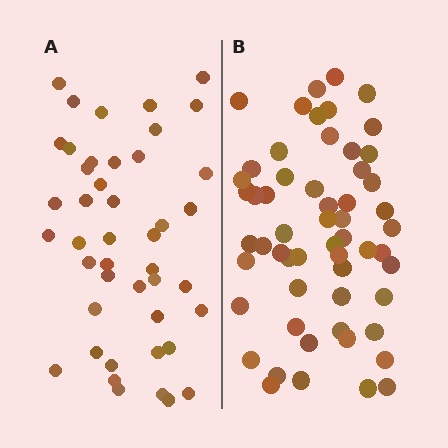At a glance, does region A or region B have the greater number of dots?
Region B (the right region) has more dots.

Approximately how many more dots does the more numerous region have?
Region B has approximately 15 more dots than region A.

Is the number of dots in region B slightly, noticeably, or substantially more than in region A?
Region B has noticeably more, but not dramatically so. The ratio is roughly 1.3 to 1.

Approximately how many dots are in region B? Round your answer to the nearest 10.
About 60 dots. (The exact count is 57, which rounds to 60.)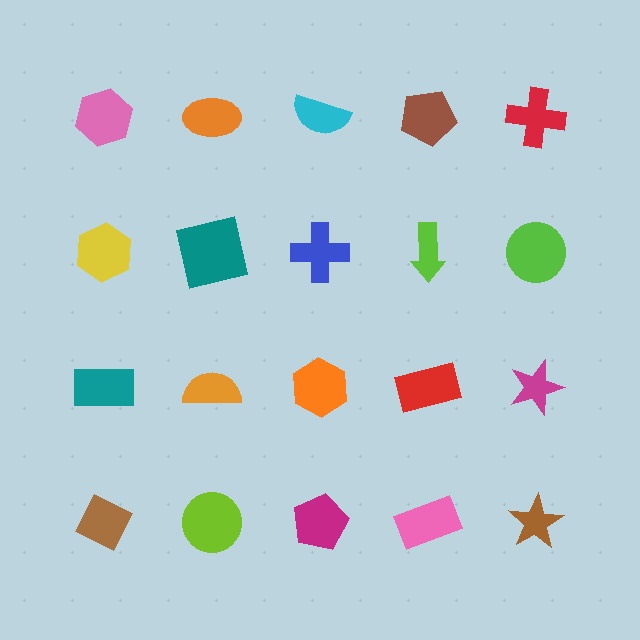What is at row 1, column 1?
A pink hexagon.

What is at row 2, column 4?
A lime arrow.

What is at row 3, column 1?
A teal rectangle.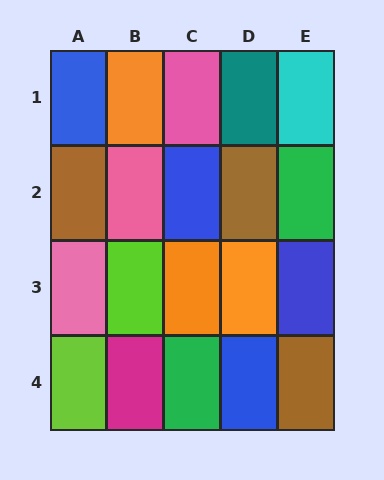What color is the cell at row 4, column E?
Brown.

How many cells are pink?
3 cells are pink.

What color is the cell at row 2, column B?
Pink.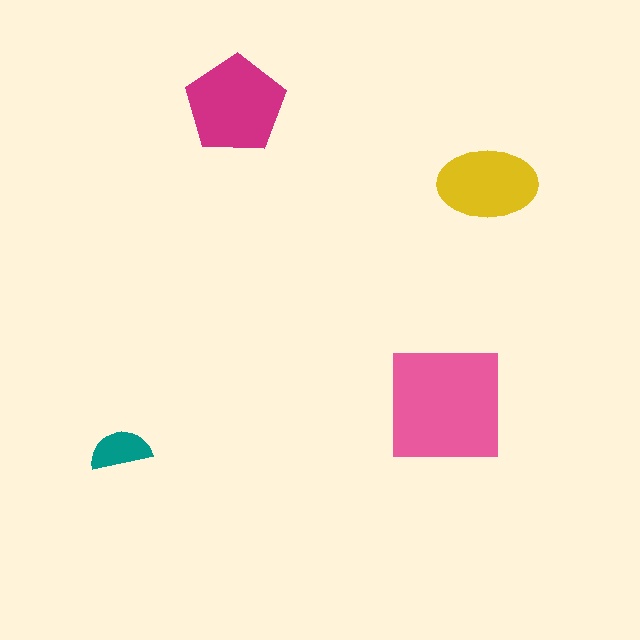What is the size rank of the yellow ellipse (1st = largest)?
3rd.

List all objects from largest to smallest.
The pink square, the magenta pentagon, the yellow ellipse, the teal semicircle.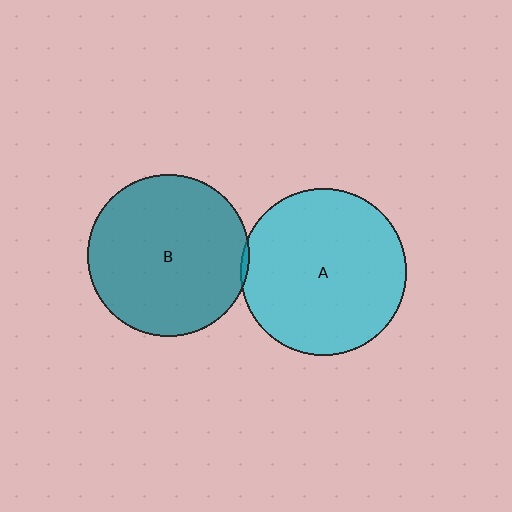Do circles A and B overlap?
Yes.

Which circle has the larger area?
Circle A (cyan).